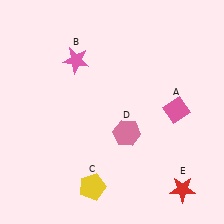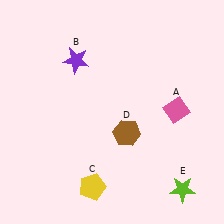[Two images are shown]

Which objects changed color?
B changed from pink to purple. D changed from pink to brown. E changed from red to lime.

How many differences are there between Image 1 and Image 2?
There are 3 differences between the two images.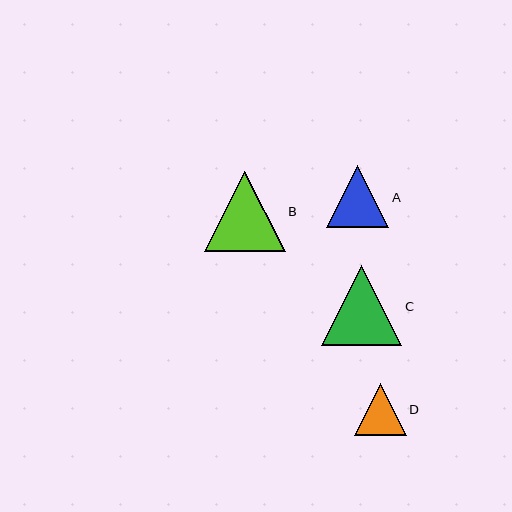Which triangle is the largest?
Triangle B is the largest with a size of approximately 80 pixels.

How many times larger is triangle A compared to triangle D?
Triangle A is approximately 1.2 times the size of triangle D.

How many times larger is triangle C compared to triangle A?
Triangle C is approximately 1.3 times the size of triangle A.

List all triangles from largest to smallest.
From largest to smallest: B, C, A, D.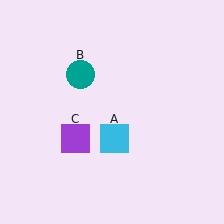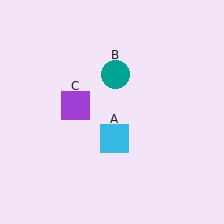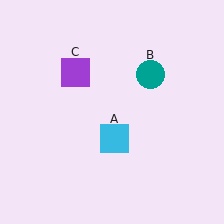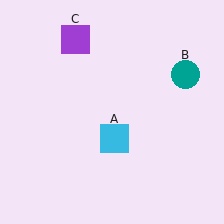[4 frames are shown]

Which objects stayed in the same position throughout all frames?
Cyan square (object A) remained stationary.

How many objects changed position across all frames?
2 objects changed position: teal circle (object B), purple square (object C).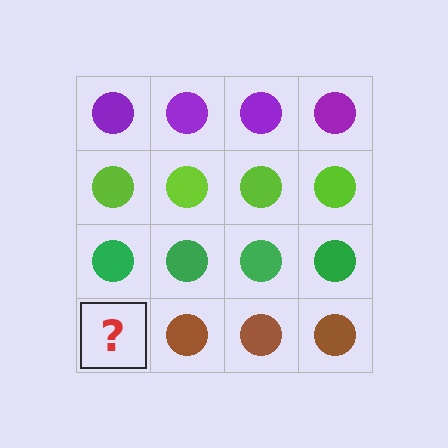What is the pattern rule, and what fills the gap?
The rule is that each row has a consistent color. The gap should be filled with a brown circle.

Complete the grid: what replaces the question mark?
The question mark should be replaced with a brown circle.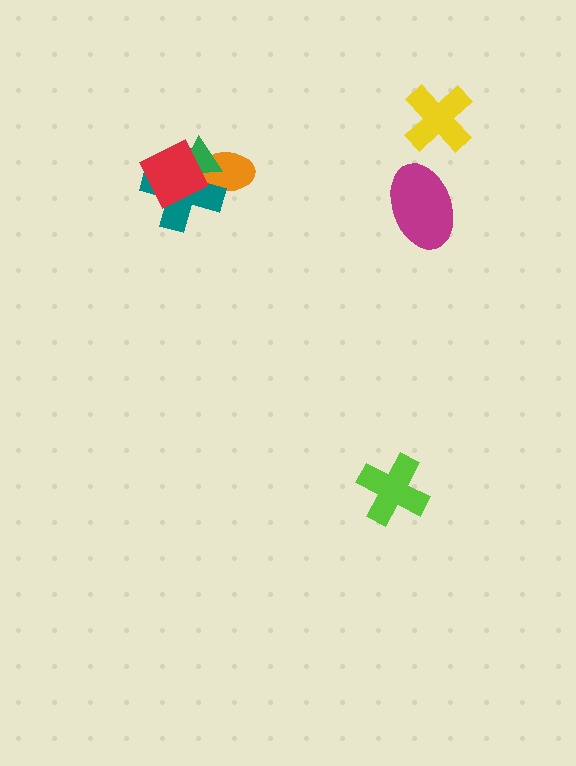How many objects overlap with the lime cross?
0 objects overlap with the lime cross.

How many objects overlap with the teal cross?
3 objects overlap with the teal cross.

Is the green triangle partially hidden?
Yes, it is partially covered by another shape.